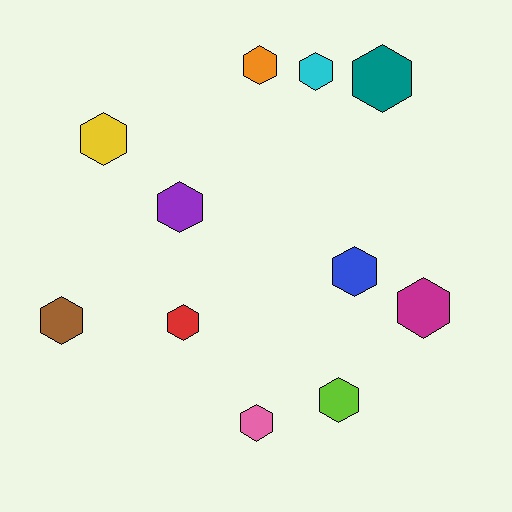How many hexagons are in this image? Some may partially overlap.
There are 11 hexagons.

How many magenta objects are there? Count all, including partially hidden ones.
There is 1 magenta object.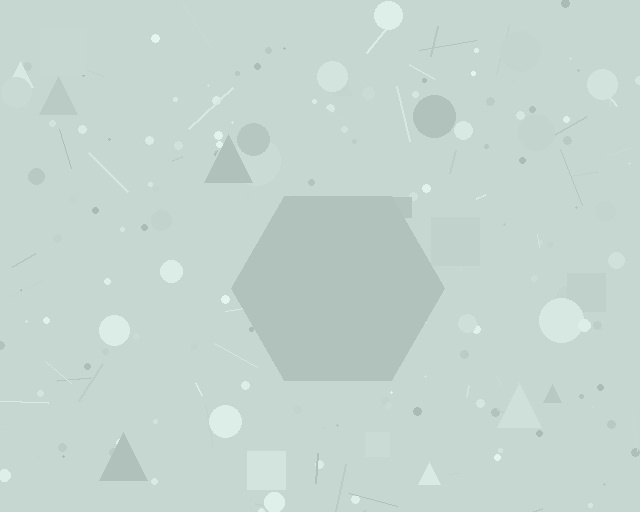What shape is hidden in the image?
A hexagon is hidden in the image.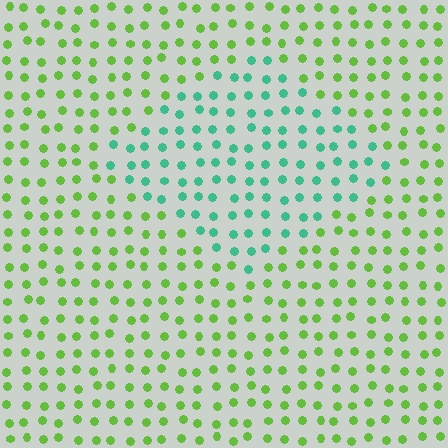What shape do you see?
I see a diamond.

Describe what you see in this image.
The image is filled with small lime elements in a uniform arrangement. A diamond-shaped region is visible where the elements are tinted to a slightly different hue, forming a subtle color boundary.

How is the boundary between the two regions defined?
The boundary is defined purely by a slight shift in hue (about 55 degrees). Spacing, size, and orientation are identical on both sides.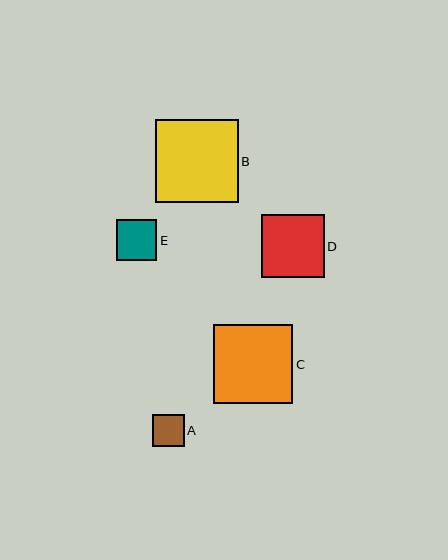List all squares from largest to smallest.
From largest to smallest: B, C, D, E, A.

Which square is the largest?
Square B is the largest with a size of approximately 83 pixels.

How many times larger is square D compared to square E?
Square D is approximately 1.6 times the size of square E.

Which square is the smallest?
Square A is the smallest with a size of approximately 31 pixels.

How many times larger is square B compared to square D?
Square B is approximately 1.3 times the size of square D.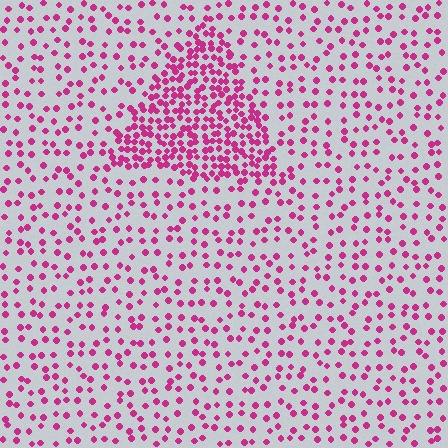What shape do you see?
I see a triangle.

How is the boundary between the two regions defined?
The boundary is defined by a change in element density (approximately 2.6x ratio). All elements are the same color, size, and shape.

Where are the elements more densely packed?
The elements are more densely packed inside the triangle boundary.